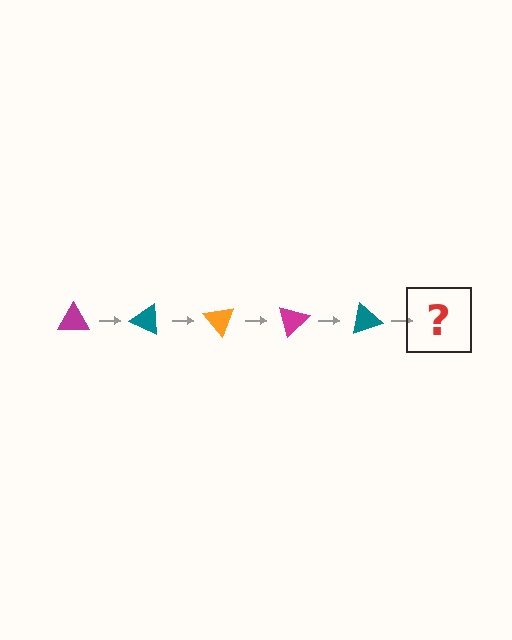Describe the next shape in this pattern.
It should be an orange triangle, rotated 125 degrees from the start.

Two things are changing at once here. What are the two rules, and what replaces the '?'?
The two rules are that it rotates 25 degrees each step and the color cycles through magenta, teal, and orange. The '?' should be an orange triangle, rotated 125 degrees from the start.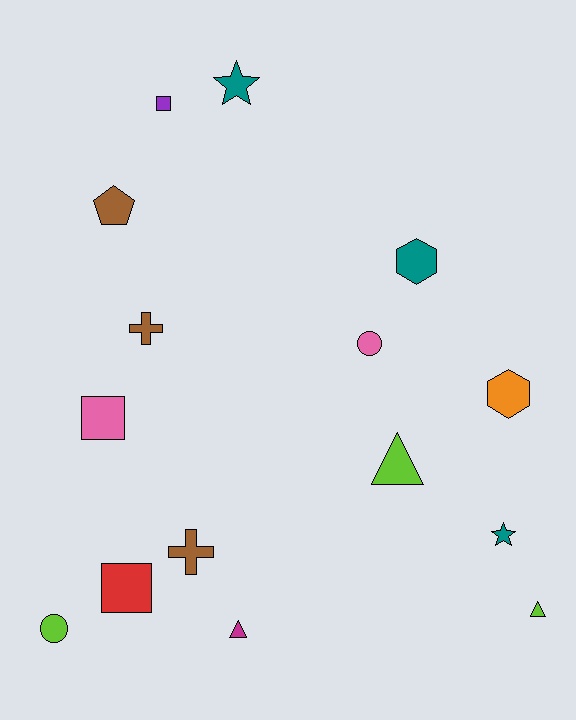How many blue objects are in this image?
There are no blue objects.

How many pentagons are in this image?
There is 1 pentagon.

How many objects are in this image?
There are 15 objects.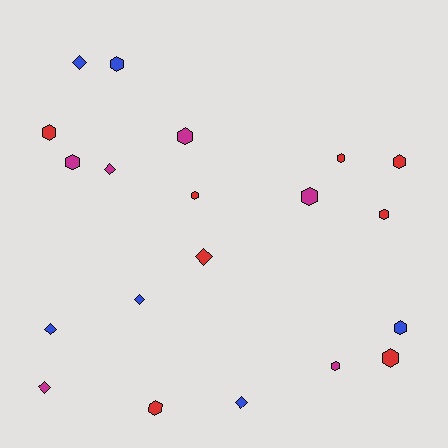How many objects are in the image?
There are 20 objects.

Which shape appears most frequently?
Hexagon, with 13 objects.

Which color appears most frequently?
Red, with 8 objects.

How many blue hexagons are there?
There are 2 blue hexagons.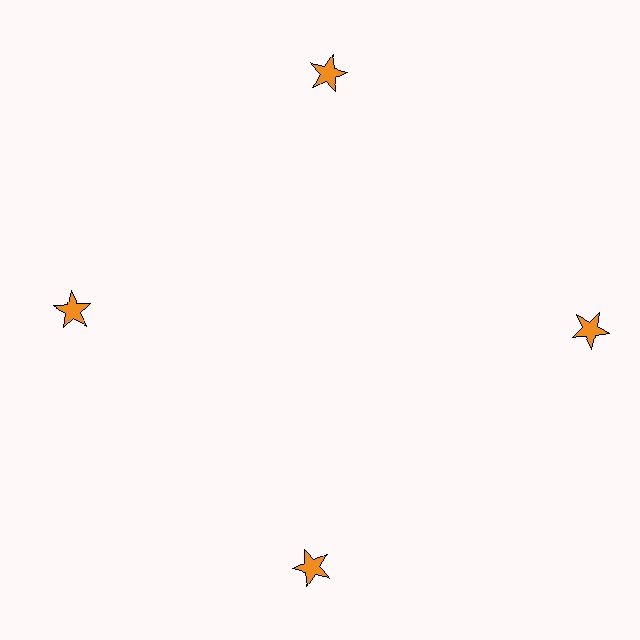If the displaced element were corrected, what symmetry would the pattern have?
It would have 4-fold rotational symmetry — the pattern would map onto itself every 90 degrees.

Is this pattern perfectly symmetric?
No. The 4 orange stars are arranged in a ring, but one element near the 3 o'clock position is pushed outward from the center, breaking the 4-fold rotational symmetry.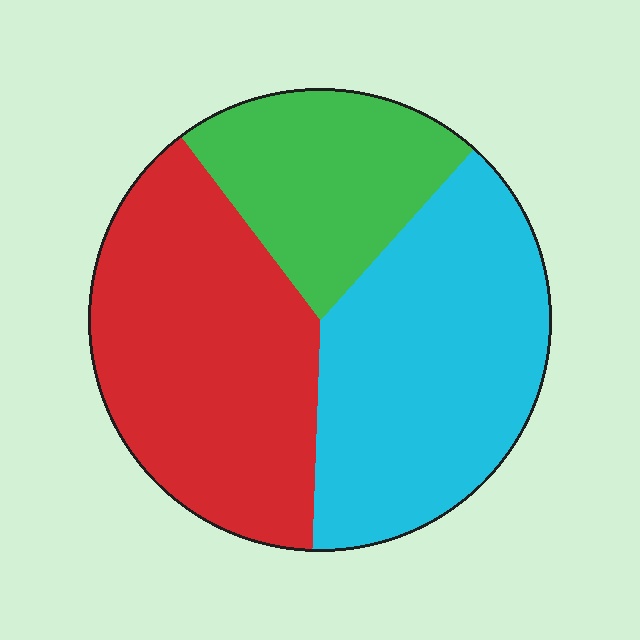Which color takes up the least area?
Green, at roughly 20%.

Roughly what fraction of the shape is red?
Red takes up between a quarter and a half of the shape.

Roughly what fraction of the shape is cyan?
Cyan takes up about two fifths (2/5) of the shape.